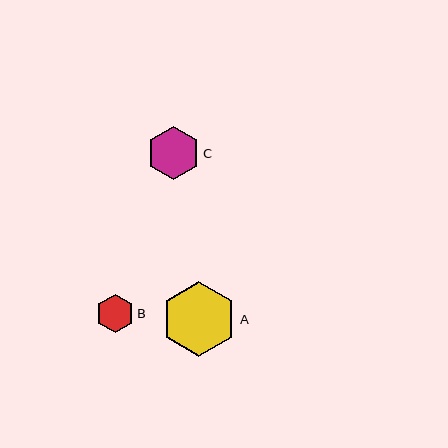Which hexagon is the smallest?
Hexagon B is the smallest with a size of approximately 38 pixels.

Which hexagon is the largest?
Hexagon A is the largest with a size of approximately 75 pixels.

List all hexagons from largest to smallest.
From largest to smallest: A, C, B.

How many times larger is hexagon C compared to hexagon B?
Hexagon C is approximately 1.4 times the size of hexagon B.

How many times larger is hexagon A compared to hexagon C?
Hexagon A is approximately 1.4 times the size of hexagon C.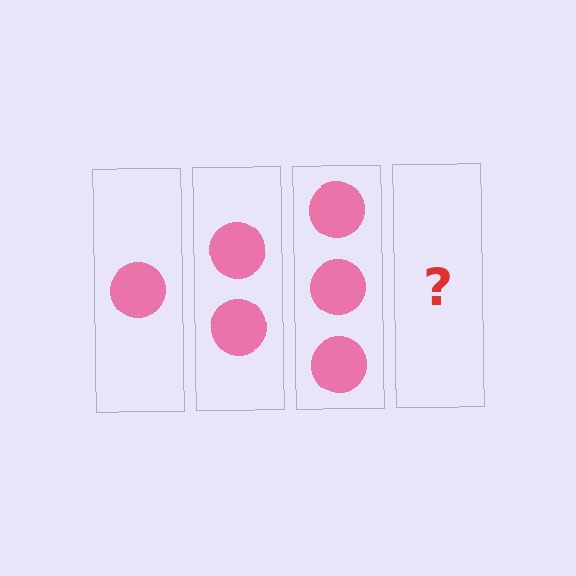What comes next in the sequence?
The next element should be 4 circles.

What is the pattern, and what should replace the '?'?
The pattern is that each step adds one more circle. The '?' should be 4 circles.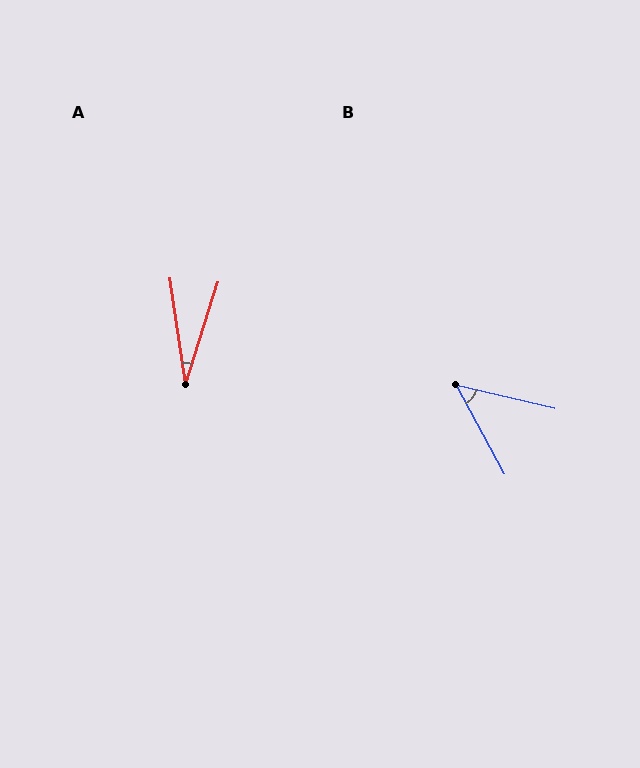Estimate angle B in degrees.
Approximately 48 degrees.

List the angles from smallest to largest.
A (26°), B (48°).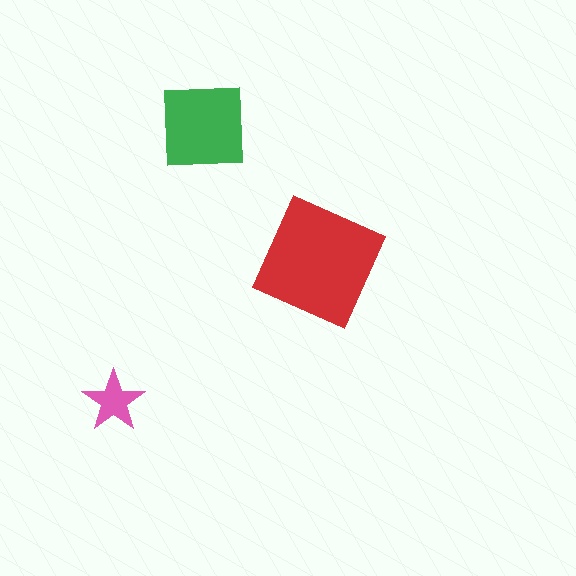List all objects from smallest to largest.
The pink star, the green square, the red square.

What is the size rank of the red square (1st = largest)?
1st.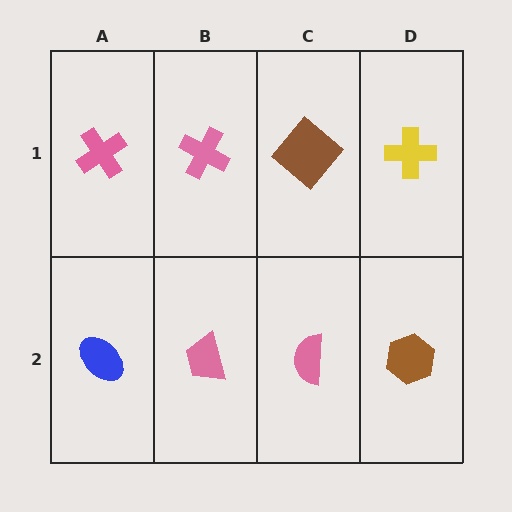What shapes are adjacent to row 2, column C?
A brown diamond (row 1, column C), a pink trapezoid (row 2, column B), a brown hexagon (row 2, column D).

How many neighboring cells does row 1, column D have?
2.